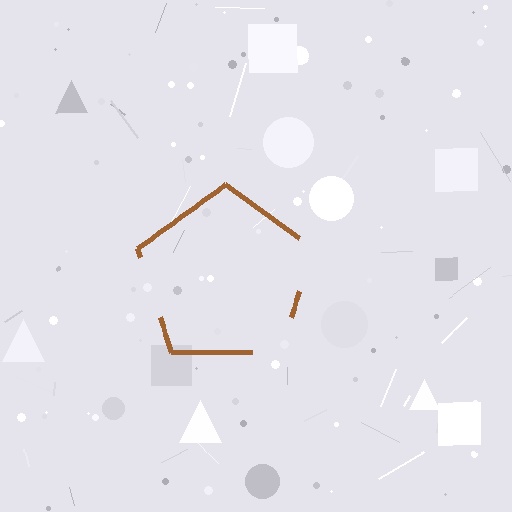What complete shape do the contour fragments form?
The contour fragments form a pentagon.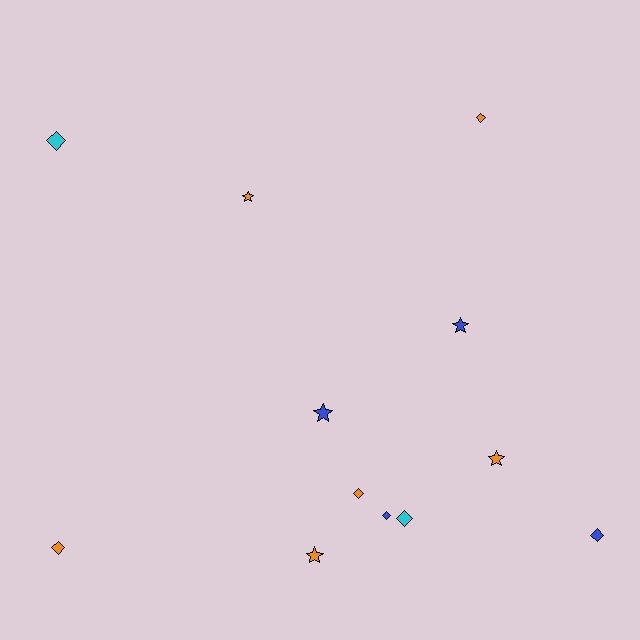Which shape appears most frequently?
Diamond, with 7 objects.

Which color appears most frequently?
Orange, with 6 objects.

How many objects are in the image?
There are 12 objects.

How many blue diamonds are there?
There are 2 blue diamonds.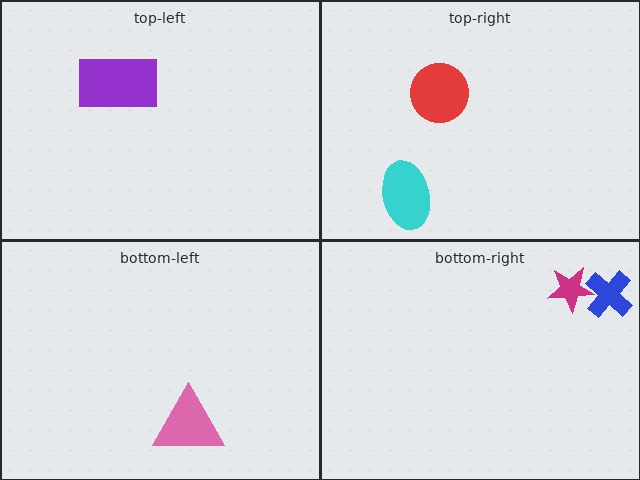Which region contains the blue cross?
The bottom-right region.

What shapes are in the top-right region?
The cyan ellipse, the red circle.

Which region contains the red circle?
The top-right region.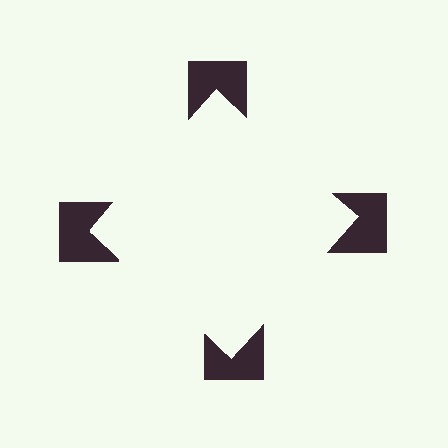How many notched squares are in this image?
There are 4 — one at each vertex of the illusory square.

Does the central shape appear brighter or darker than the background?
It typically appears slightly brighter than the background, even though no actual brightness change is drawn.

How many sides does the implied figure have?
4 sides.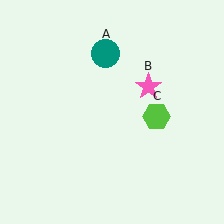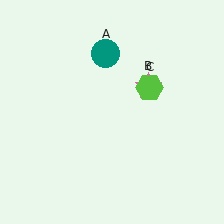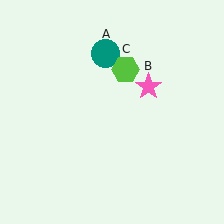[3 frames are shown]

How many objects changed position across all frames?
1 object changed position: lime hexagon (object C).